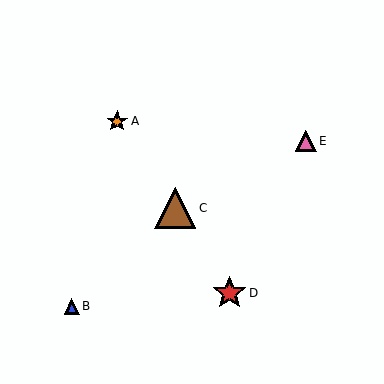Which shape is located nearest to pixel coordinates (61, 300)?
The blue triangle (labeled B) at (72, 306) is nearest to that location.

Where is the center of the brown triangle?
The center of the brown triangle is at (175, 208).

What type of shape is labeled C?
Shape C is a brown triangle.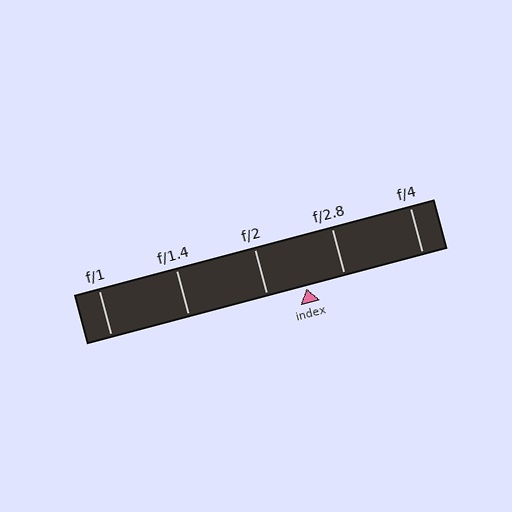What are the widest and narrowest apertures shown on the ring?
The widest aperture shown is f/1 and the narrowest is f/4.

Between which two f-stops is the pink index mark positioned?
The index mark is between f/2 and f/2.8.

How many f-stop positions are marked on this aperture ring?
There are 5 f-stop positions marked.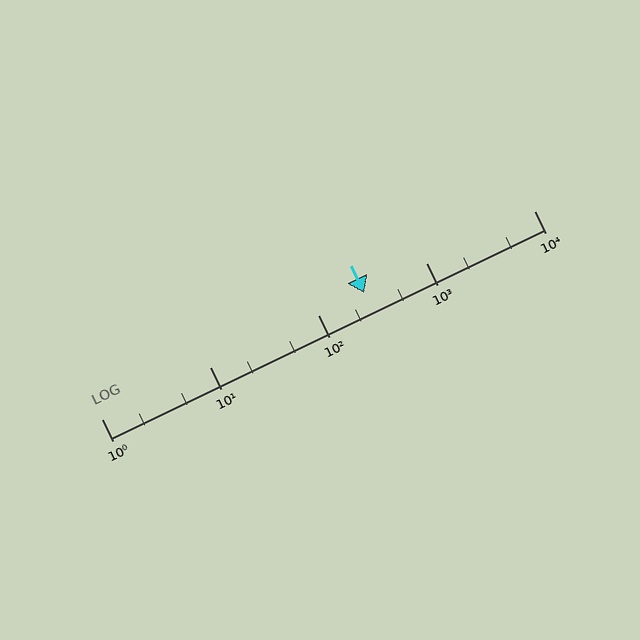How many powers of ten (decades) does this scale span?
The scale spans 4 decades, from 1 to 10000.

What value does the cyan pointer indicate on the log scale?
The pointer indicates approximately 270.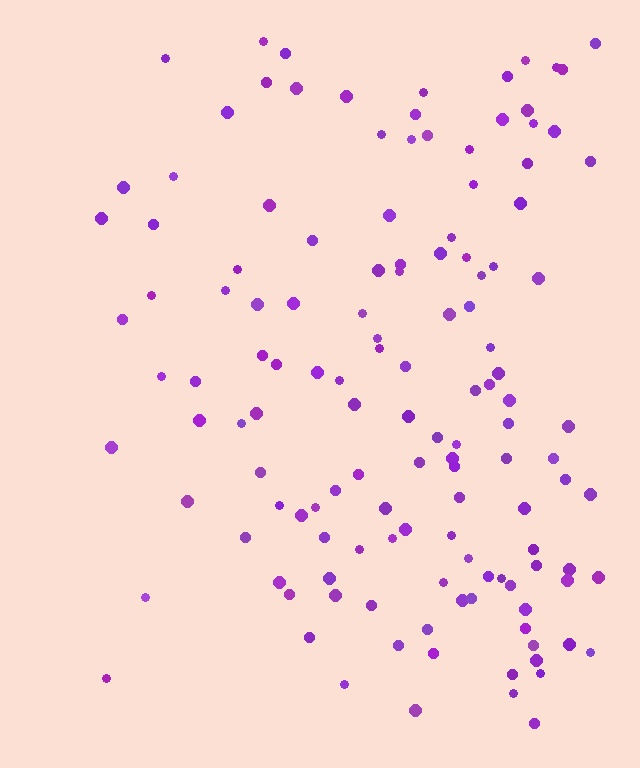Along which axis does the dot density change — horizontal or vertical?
Horizontal.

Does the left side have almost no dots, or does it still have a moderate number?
Still a moderate number, just noticeably fewer than the right.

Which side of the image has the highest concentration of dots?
The right.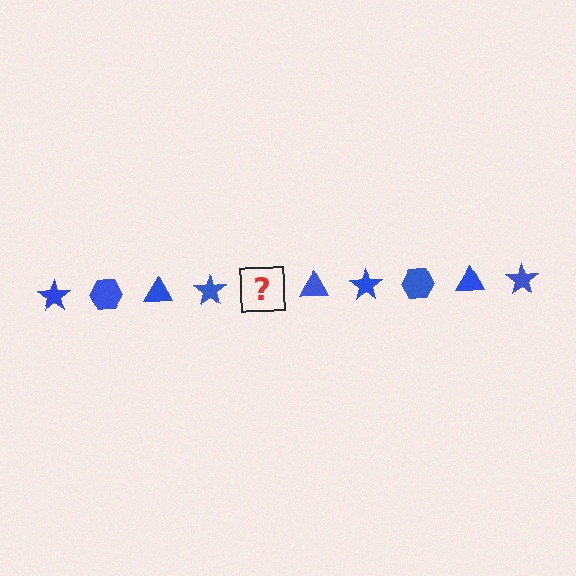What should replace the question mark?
The question mark should be replaced with a blue hexagon.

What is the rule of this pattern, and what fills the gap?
The rule is that the pattern cycles through star, hexagon, triangle shapes in blue. The gap should be filled with a blue hexagon.